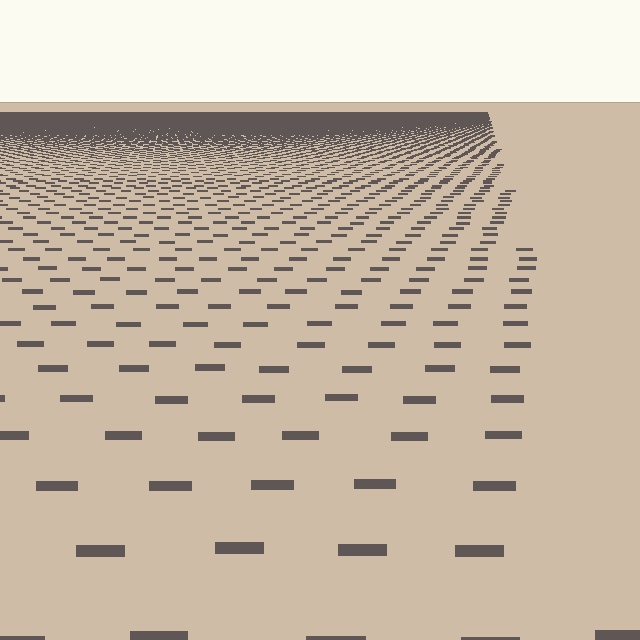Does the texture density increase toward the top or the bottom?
Density increases toward the top.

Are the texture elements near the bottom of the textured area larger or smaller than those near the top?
Larger. Near the bottom, elements are closer to the viewer and appear at a bigger on-screen size.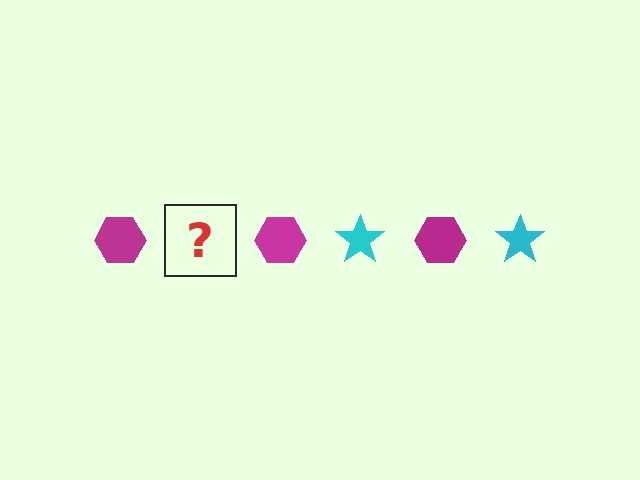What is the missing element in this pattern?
The missing element is a cyan star.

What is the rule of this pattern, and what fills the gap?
The rule is that the pattern alternates between magenta hexagon and cyan star. The gap should be filled with a cyan star.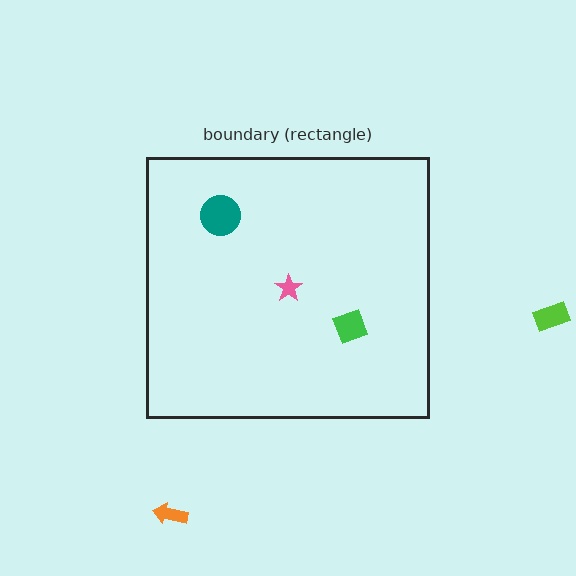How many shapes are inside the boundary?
3 inside, 2 outside.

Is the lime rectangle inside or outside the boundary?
Outside.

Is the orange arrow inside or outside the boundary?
Outside.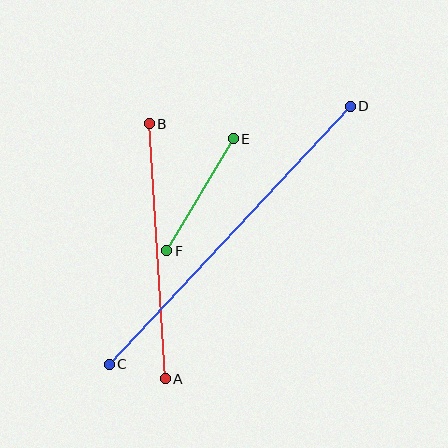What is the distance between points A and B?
The distance is approximately 255 pixels.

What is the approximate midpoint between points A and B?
The midpoint is at approximately (157, 251) pixels.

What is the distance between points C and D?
The distance is approximately 353 pixels.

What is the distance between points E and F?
The distance is approximately 130 pixels.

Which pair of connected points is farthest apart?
Points C and D are farthest apart.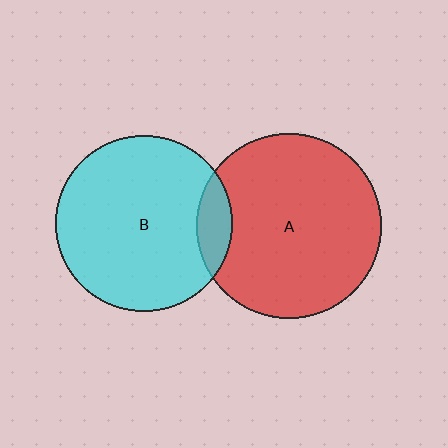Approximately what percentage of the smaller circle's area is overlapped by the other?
Approximately 10%.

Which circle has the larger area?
Circle A (red).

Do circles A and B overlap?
Yes.